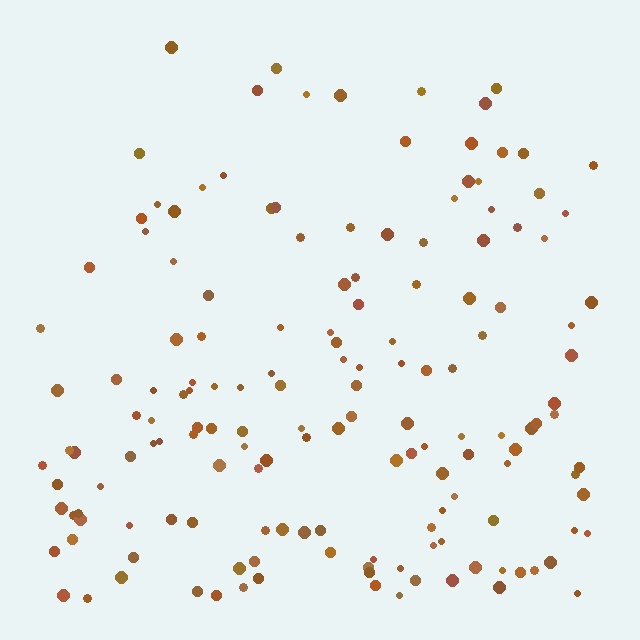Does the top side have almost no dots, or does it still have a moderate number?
Still a moderate number, just noticeably fewer than the bottom.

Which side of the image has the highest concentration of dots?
The bottom.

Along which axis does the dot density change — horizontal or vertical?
Vertical.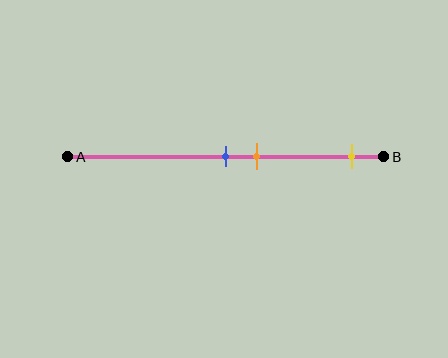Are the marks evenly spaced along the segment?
No, the marks are not evenly spaced.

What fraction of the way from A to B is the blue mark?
The blue mark is approximately 50% (0.5) of the way from A to B.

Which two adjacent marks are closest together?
The blue and orange marks are the closest adjacent pair.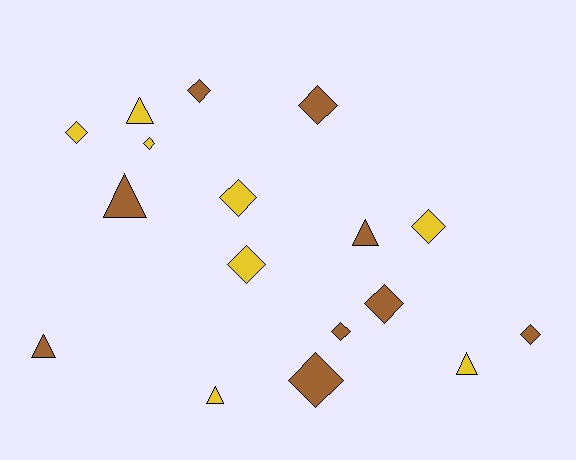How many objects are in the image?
There are 17 objects.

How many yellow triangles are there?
There are 3 yellow triangles.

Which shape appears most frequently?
Diamond, with 11 objects.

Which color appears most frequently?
Brown, with 9 objects.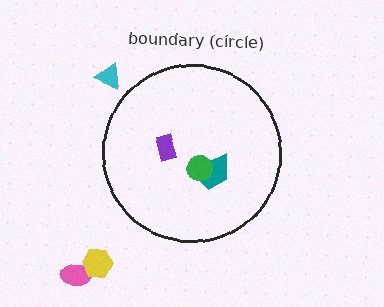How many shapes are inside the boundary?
3 inside, 3 outside.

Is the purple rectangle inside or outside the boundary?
Inside.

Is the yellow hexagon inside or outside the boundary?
Outside.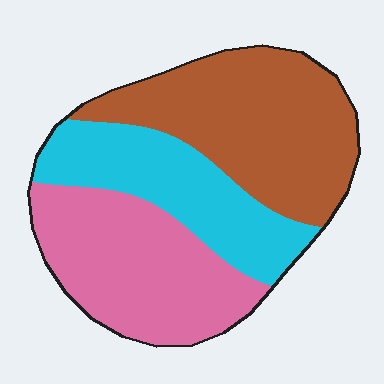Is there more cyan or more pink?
Pink.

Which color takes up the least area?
Cyan, at roughly 25%.